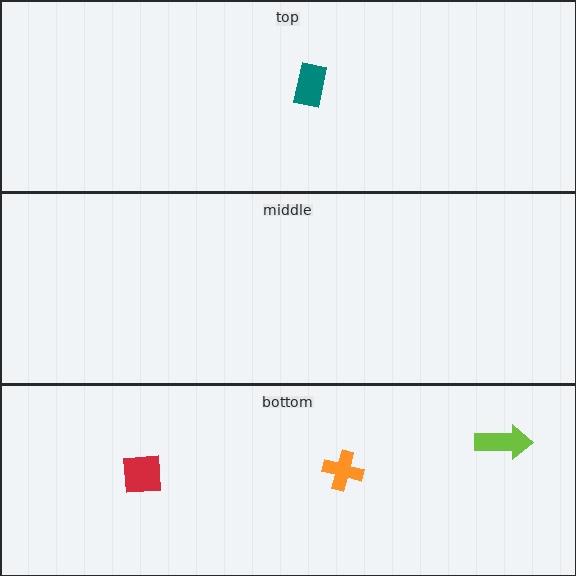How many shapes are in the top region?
1.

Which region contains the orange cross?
The bottom region.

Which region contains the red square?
The bottom region.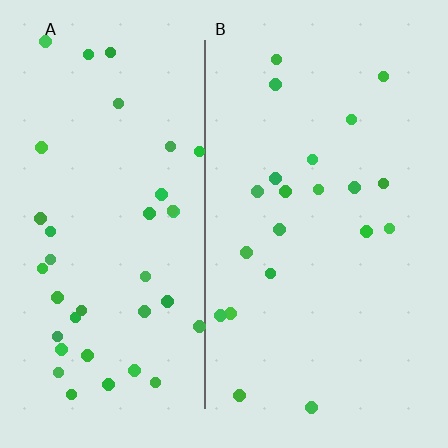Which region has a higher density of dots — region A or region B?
A (the left).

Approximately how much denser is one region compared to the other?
Approximately 1.9× — region A over region B.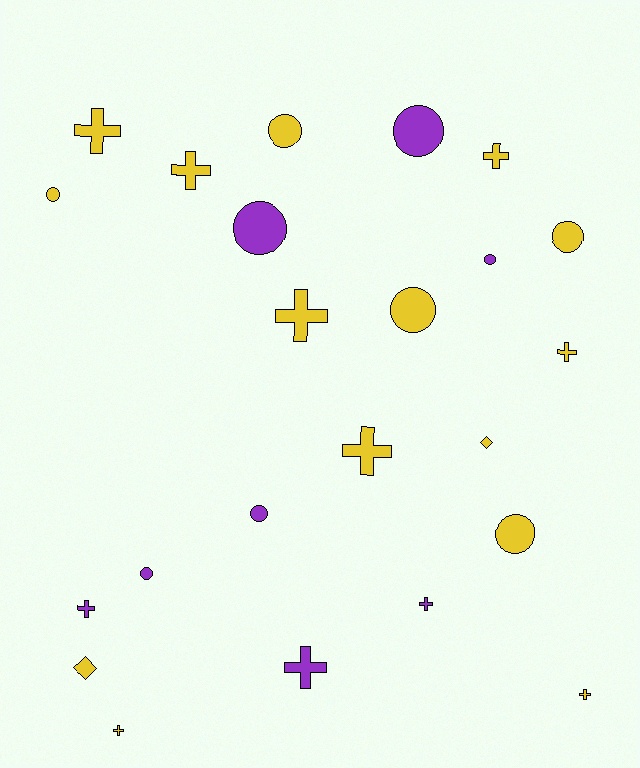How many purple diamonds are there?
There are no purple diamonds.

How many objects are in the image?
There are 23 objects.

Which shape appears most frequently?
Cross, with 11 objects.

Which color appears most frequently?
Yellow, with 15 objects.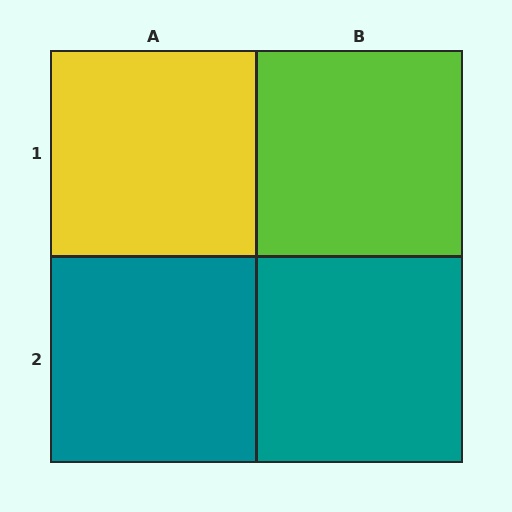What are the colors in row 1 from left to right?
Yellow, lime.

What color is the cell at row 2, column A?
Teal.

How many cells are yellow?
1 cell is yellow.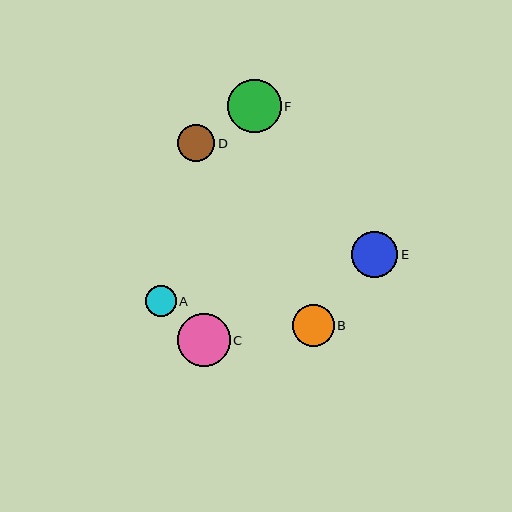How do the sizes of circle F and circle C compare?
Circle F and circle C are approximately the same size.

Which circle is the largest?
Circle F is the largest with a size of approximately 54 pixels.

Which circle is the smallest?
Circle A is the smallest with a size of approximately 31 pixels.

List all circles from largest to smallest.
From largest to smallest: F, C, E, B, D, A.